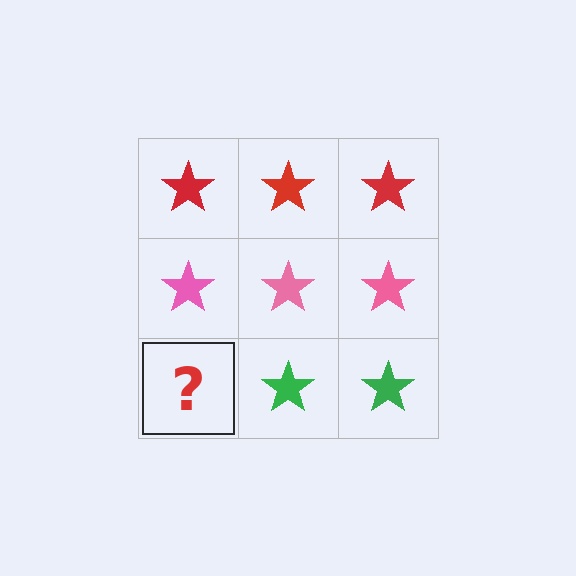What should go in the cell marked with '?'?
The missing cell should contain a green star.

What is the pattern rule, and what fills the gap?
The rule is that each row has a consistent color. The gap should be filled with a green star.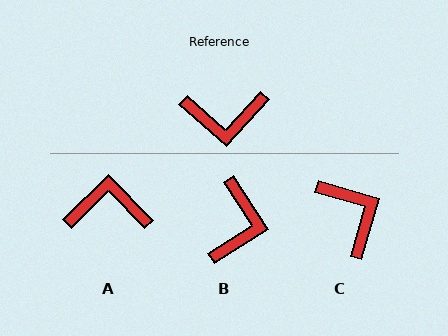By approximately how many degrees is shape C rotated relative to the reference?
Approximately 116 degrees counter-clockwise.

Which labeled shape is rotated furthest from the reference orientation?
A, about 177 degrees away.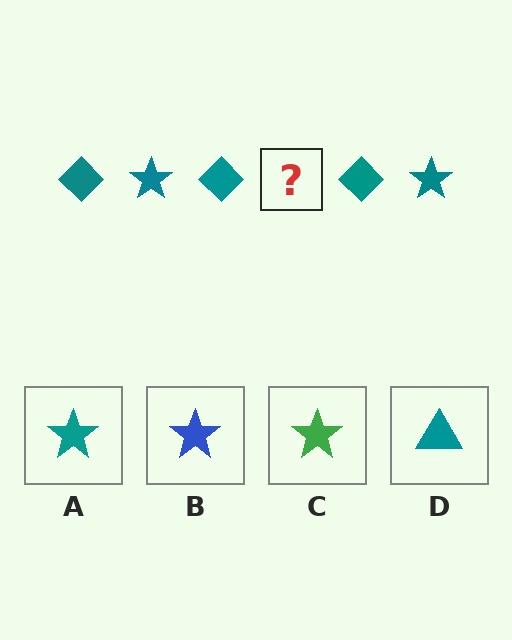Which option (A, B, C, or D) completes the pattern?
A.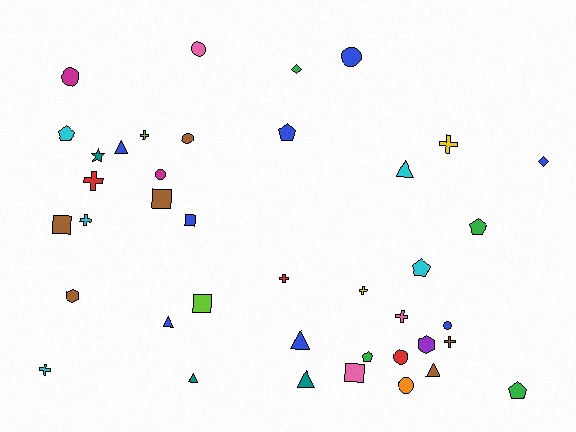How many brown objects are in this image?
There are 6 brown objects.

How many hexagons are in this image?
There are 2 hexagons.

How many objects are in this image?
There are 40 objects.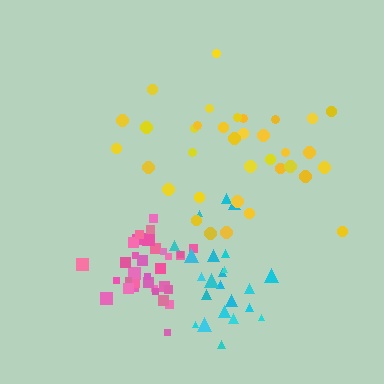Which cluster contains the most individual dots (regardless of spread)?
Yellow (35).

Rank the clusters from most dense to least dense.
pink, cyan, yellow.